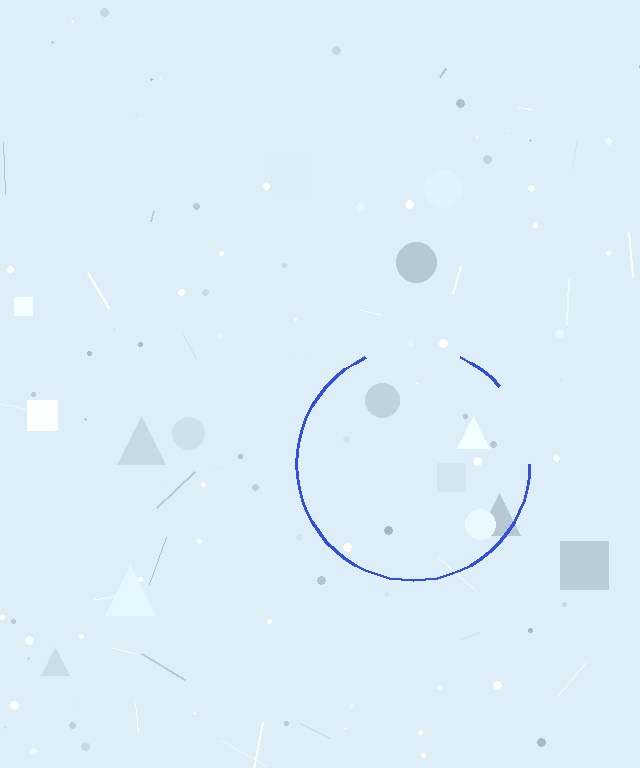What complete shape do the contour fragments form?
The contour fragments form a circle.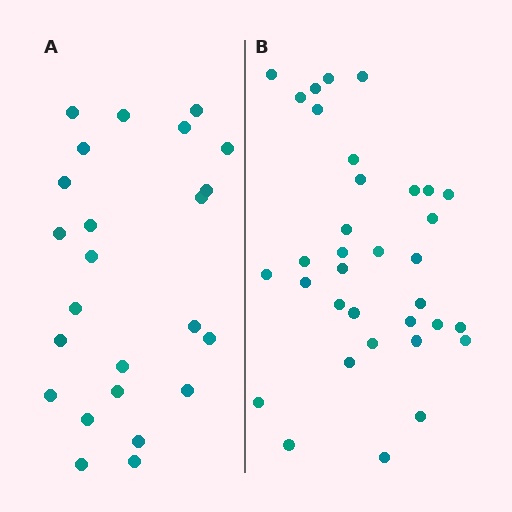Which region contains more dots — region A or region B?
Region B (the right region) has more dots.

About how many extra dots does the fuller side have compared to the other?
Region B has roughly 10 or so more dots than region A.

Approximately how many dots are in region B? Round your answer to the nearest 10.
About 30 dots. (The exact count is 34, which rounds to 30.)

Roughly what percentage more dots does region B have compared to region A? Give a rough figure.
About 40% more.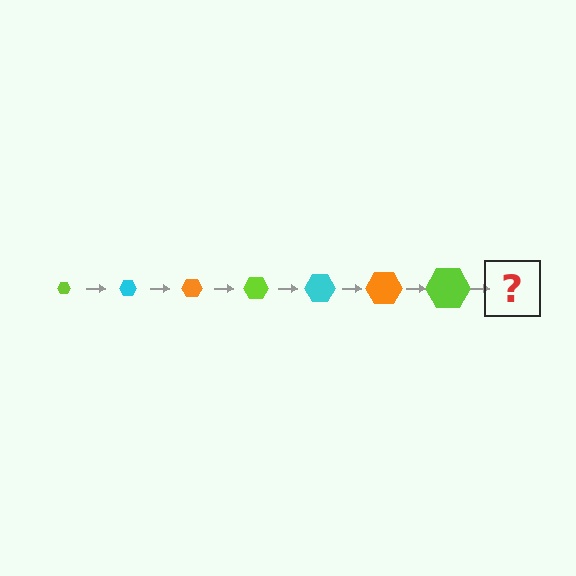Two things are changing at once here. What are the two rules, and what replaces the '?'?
The two rules are that the hexagon grows larger each step and the color cycles through lime, cyan, and orange. The '?' should be a cyan hexagon, larger than the previous one.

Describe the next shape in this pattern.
It should be a cyan hexagon, larger than the previous one.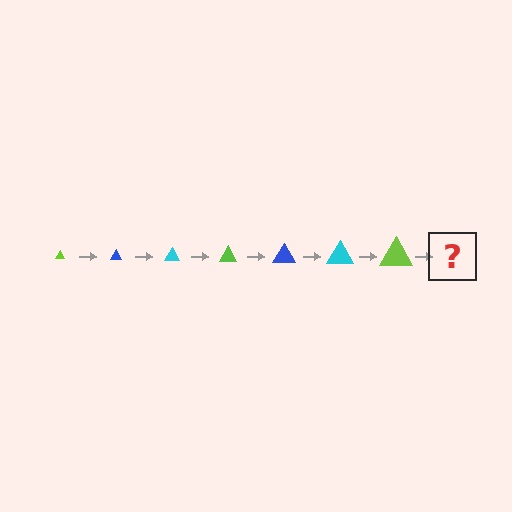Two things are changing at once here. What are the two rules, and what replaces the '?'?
The two rules are that the triangle grows larger each step and the color cycles through lime, blue, and cyan. The '?' should be a blue triangle, larger than the previous one.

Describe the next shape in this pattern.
It should be a blue triangle, larger than the previous one.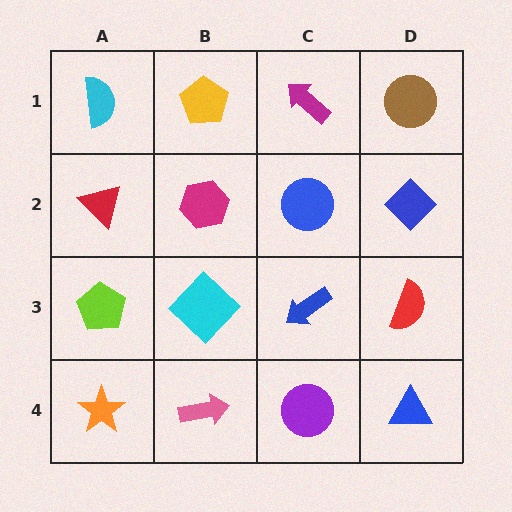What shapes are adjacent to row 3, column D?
A blue diamond (row 2, column D), a blue triangle (row 4, column D), a blue arrow (row 3, column C).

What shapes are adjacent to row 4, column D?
A red semicircle (row 3, column D), a purple circle (row 4, column C).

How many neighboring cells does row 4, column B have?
3.